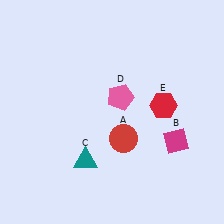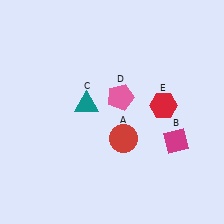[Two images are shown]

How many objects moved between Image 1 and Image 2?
1 object moved between the two images.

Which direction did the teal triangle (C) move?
The teal triangle (C) moved up.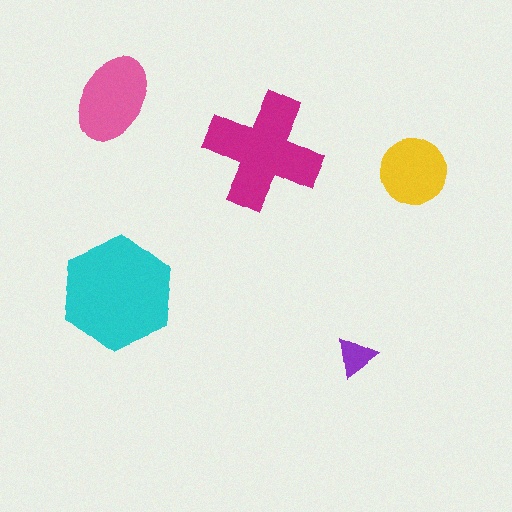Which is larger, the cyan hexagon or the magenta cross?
The cyan hexagon.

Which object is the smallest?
The purple triangle.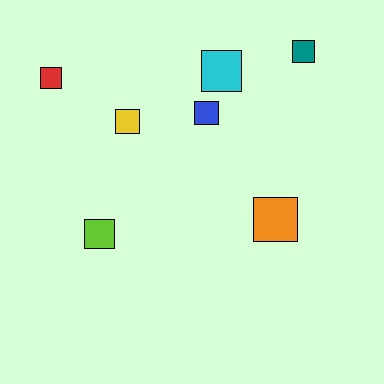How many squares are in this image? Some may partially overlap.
There are 7 squares.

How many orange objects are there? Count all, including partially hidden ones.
There is 1 orange object.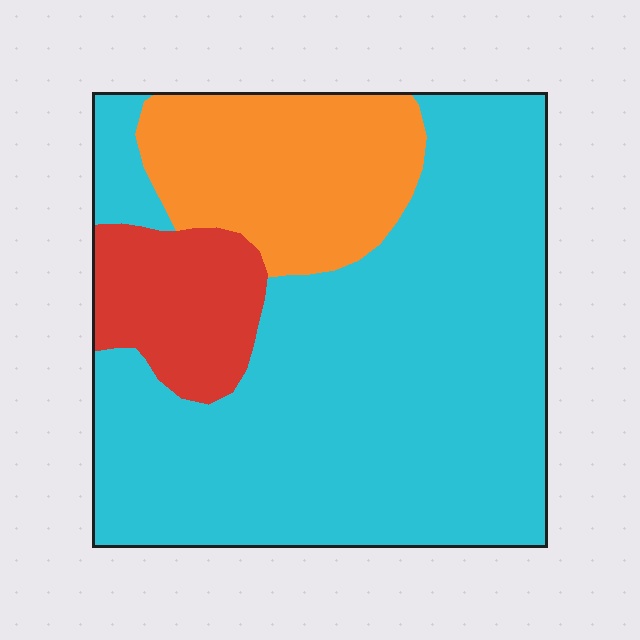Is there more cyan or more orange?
Cyan.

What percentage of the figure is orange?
Orange takes up less than a quarter of the figure.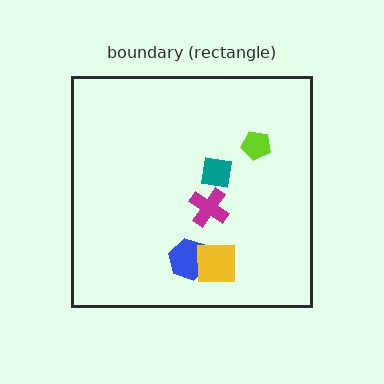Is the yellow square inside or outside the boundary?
Inside.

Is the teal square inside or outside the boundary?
Inside.